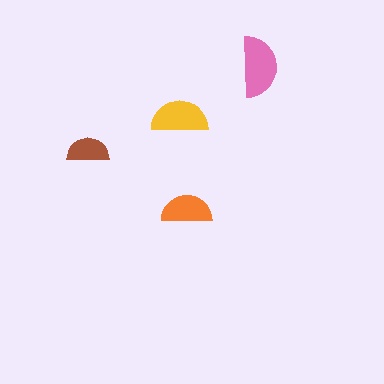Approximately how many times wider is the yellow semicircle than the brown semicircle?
About 1.5 times wider.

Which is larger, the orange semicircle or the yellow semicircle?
The yellow one.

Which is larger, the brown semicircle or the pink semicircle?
The pink one.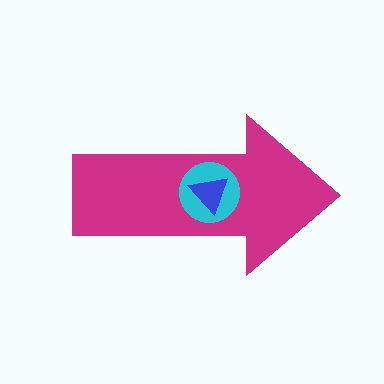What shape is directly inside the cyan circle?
The blue triangle.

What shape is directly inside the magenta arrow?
The cyan circle.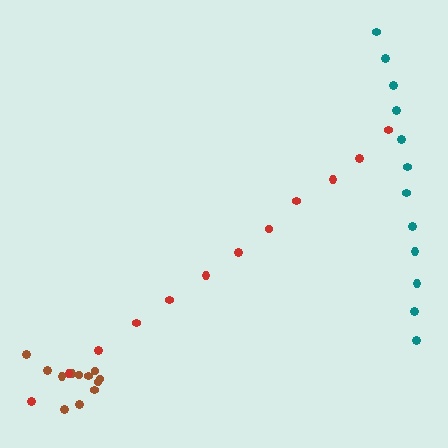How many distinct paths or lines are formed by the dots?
There are 3 distinct paths.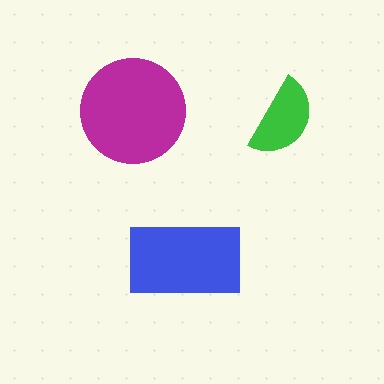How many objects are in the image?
There are 3 objects in the image.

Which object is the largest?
The magenta circle.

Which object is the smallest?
The green semicircle.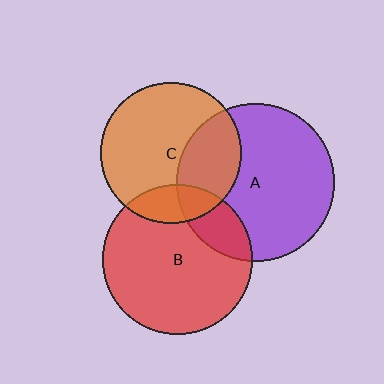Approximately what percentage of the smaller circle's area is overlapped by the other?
Approximately 20%.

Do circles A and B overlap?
Yes.